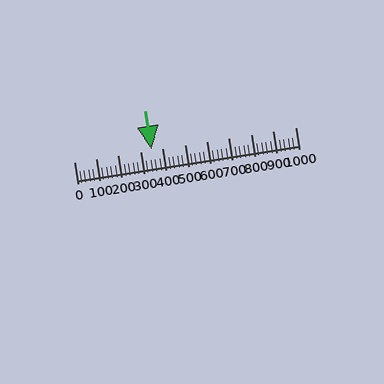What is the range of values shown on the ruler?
The ruler shows values from 0 to 1000.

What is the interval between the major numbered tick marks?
The major tick marks are spaced 100 units apart.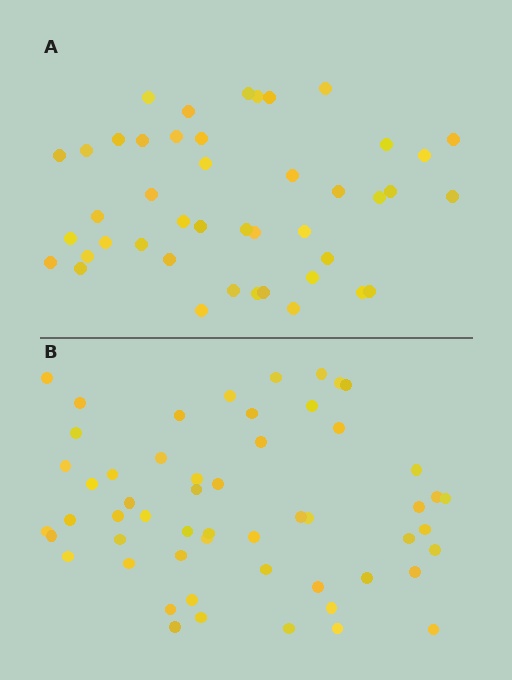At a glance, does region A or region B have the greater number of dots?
Region B (the bottom region) has more dots.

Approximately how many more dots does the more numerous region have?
Region B has roughly 12 or so more dots than region A.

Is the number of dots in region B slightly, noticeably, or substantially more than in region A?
Region B has noticeably more, but not dramatically so. The ratio is roughly 1.2 to 1.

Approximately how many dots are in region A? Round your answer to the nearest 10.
About 40 dots. (The exact count is 44, which rounds to 40.)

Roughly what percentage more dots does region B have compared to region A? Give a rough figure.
About 25% more.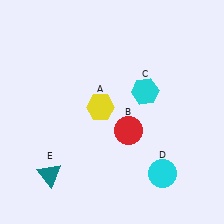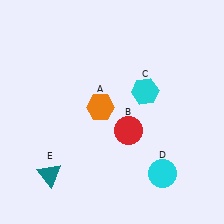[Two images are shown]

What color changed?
The hexagon (A) changed from yellow in Image 1 to orange in Image 2.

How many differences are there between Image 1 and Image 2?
There is 1 difference between the two images.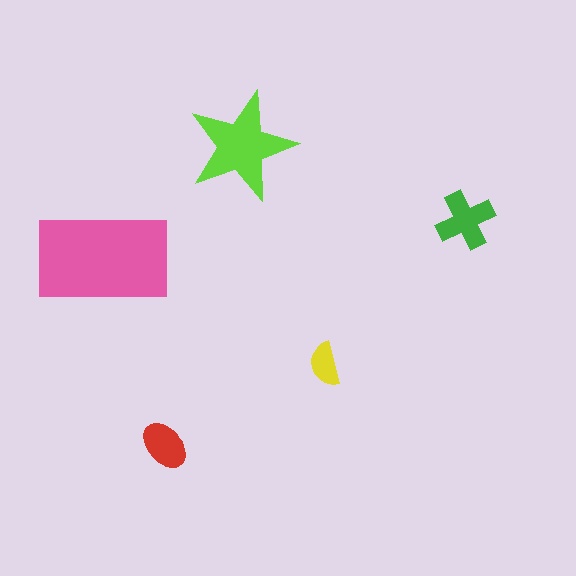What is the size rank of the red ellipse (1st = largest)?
4th.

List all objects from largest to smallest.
The pink rectangle, the lime star, the green cross, the red ellipse, the yellow semicircle.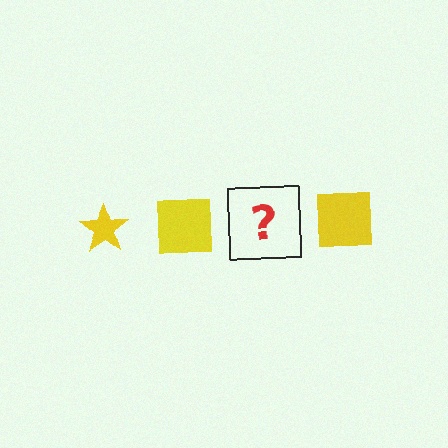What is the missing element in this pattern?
The missing element is a yellow star.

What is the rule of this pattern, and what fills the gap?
The rule is that the pattern cycles through star, square shapes in yellow. The gap should be filled with a yellow star.